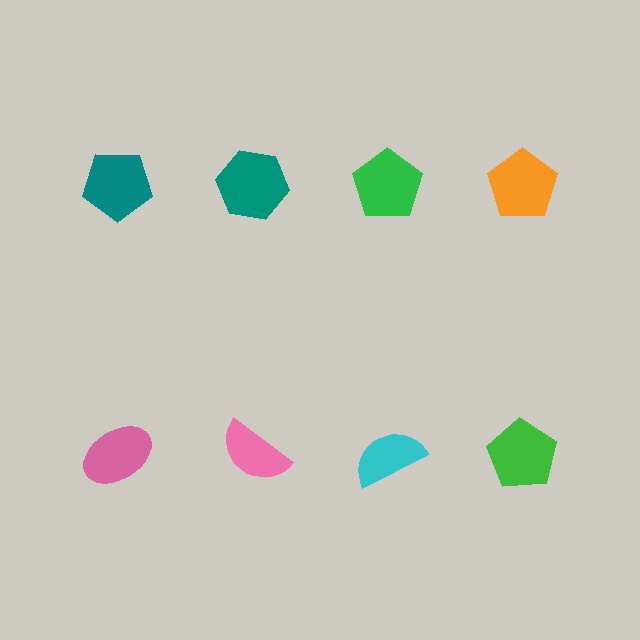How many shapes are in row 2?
4 shapes.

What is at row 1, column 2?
A teal hexagon.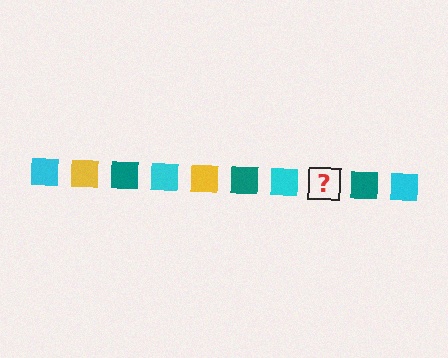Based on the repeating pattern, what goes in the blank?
The blank should be a yellow square.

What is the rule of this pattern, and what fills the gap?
The rule is that the pattern cycles through cyan, yellow, teal squares. The gap should be filled with a yellow square.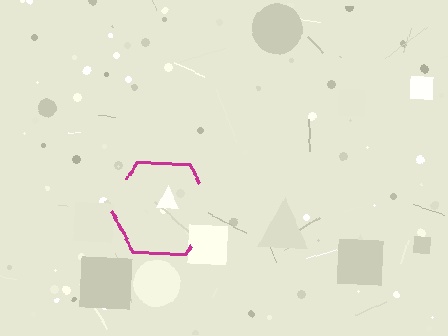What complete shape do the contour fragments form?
The contour fragments form a hexagon.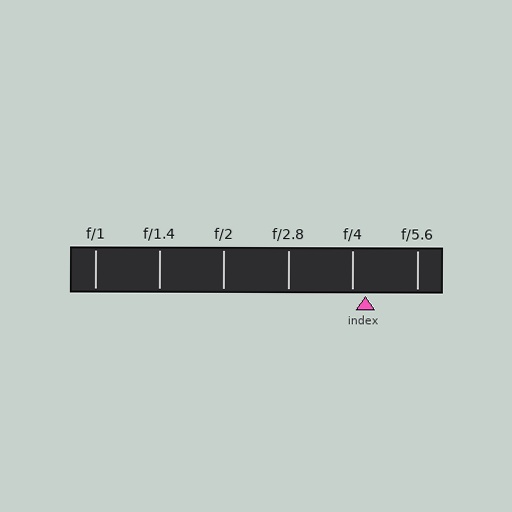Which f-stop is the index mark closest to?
The index mark is closest to f/4.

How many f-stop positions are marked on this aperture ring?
There are 6 f-stop positions marked.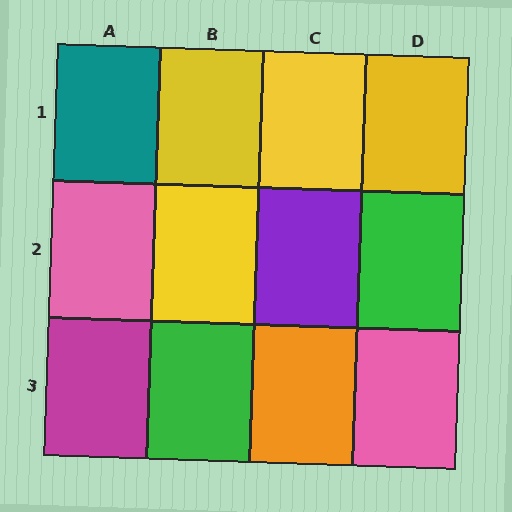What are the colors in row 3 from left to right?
Magenta, green, orange, pink.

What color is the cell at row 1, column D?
Yellow.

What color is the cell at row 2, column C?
Purple.